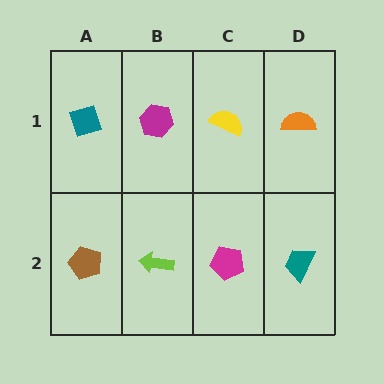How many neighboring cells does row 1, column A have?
2.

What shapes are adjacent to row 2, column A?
A teal diamond (row 1, column A), a lime arrow (row 2, column B).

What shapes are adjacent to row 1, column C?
A magenta pentagon (row 2, column C), a magenta hexagon (row 1, column B), an orange semicircle (row 1, column D).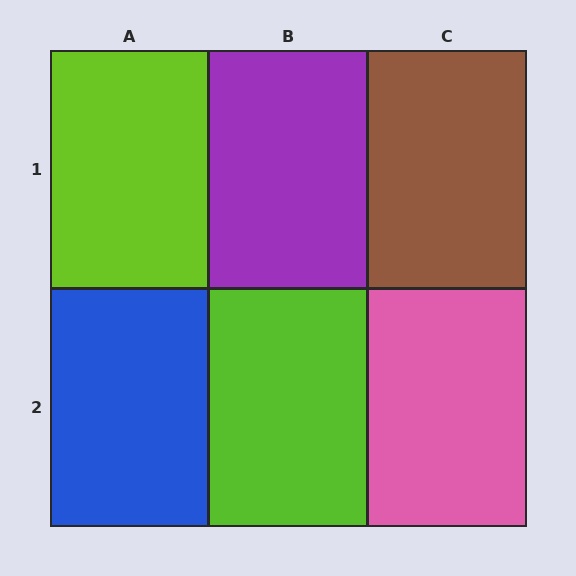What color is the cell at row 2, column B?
Lime.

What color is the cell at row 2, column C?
Pink.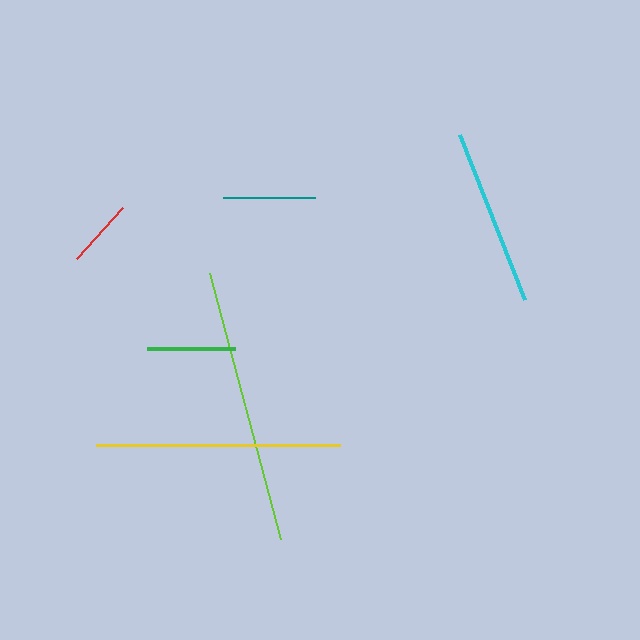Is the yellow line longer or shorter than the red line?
The yellow line is longer than the red line.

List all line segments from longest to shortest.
From longest to shortest: lime, yellow, cyan, teal, green, red.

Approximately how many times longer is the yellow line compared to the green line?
The yellow line is approximately 2.8 times the length of the green line.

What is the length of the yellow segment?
The yellow segment is approximately 245 pixels long.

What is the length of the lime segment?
The lime segment is approximately 275 pixels long.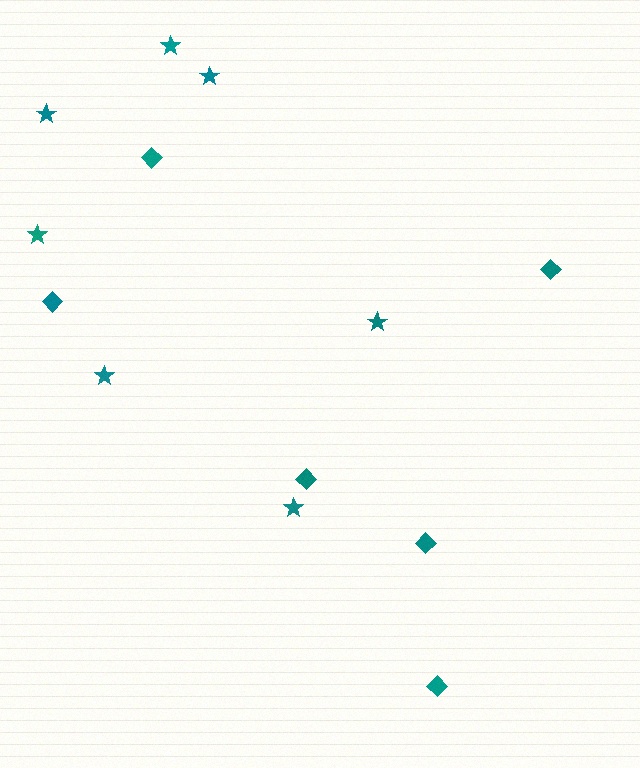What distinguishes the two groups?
There are 2 groups: one group of stars (7) and one group of diamonds (6).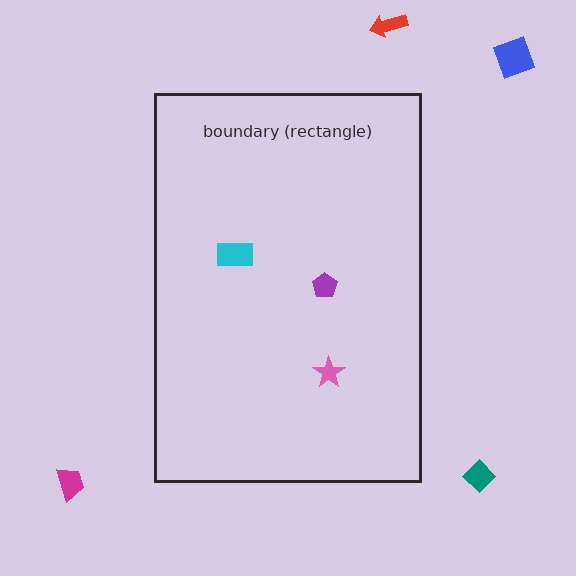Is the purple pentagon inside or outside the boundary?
Inside.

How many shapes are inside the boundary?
3 inside, 4 outside.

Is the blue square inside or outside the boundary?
Outside.